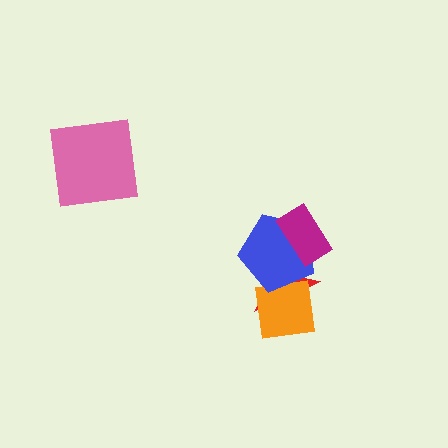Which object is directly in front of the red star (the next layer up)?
The orange square is directly in front of the red star.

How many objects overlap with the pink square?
0 objects overlap with the pink square.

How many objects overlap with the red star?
3 objects overlap with the red star.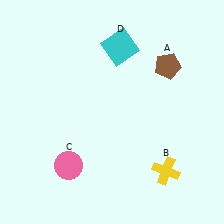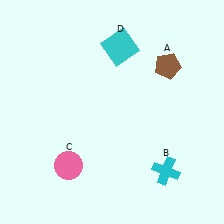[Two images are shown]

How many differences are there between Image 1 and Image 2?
There is 1 difference between the two images.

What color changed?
The cross (B) changed from yellow in Image 1 to cyan in Image 2.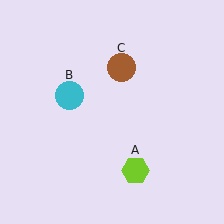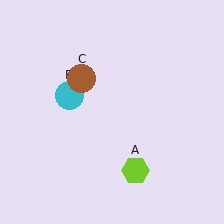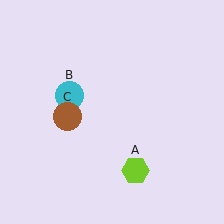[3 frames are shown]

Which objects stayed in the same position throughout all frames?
Lime hexagon (object A) and cyan circle (object B) remained stationary.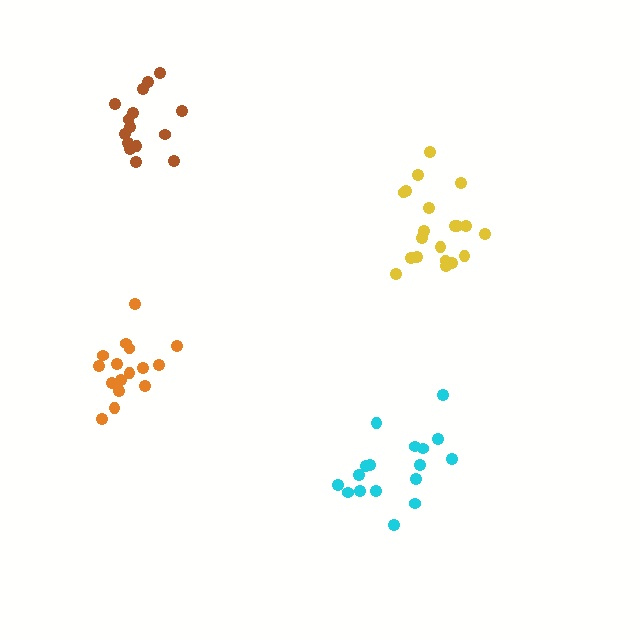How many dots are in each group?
Group 1: 15 dots, Group 2: 16 dots, Group 3: 17 dots, Group 4: 20 dots (68 total).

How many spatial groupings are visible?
There are 4 spatial groupings.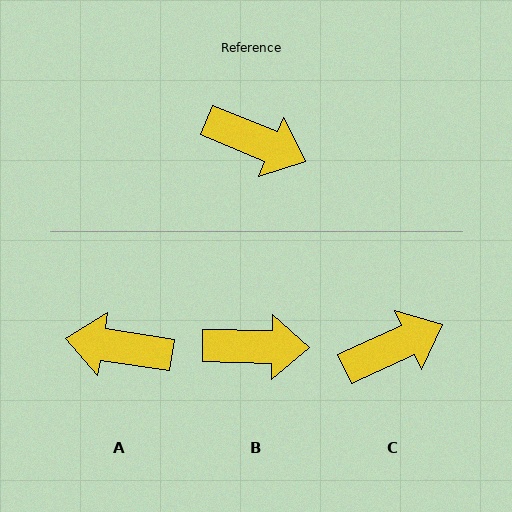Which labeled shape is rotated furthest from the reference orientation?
A, about 166 degrees away.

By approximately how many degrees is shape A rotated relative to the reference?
Approximately 166 degrees clockwise.